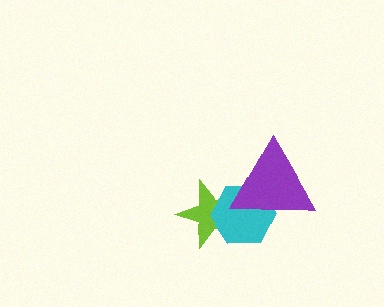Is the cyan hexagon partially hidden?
Yes, it is partially covered by another shape.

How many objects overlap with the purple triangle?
2 objects overlap with the purple triangle.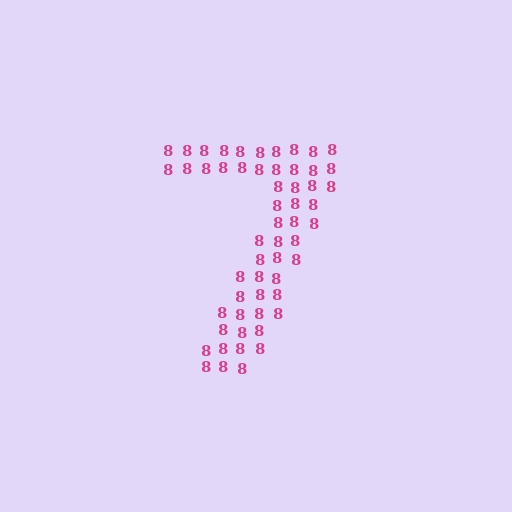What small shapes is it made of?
It is made of small digit 8's.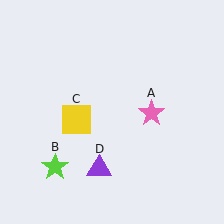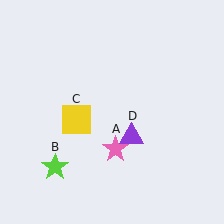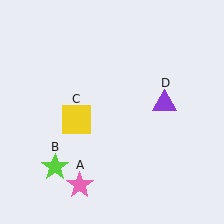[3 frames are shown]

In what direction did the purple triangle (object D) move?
The purple triangle (object D) moved up and to the right.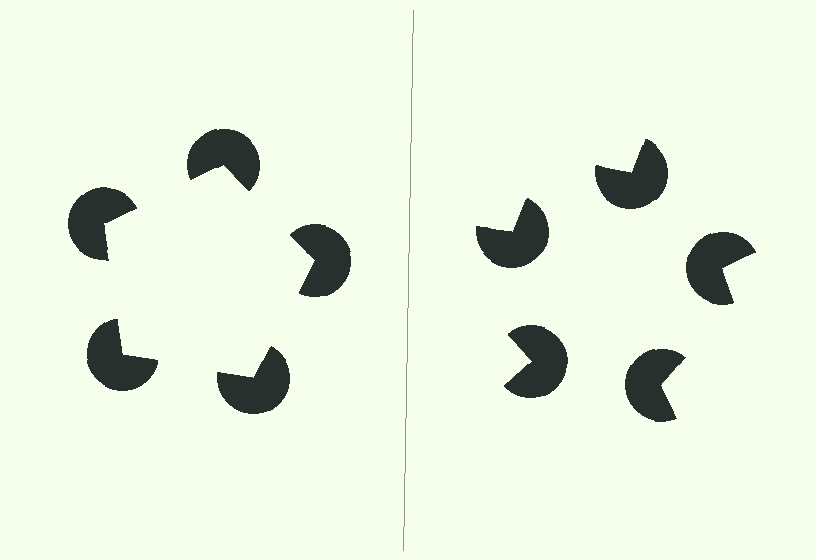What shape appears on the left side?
An illusory pentagon.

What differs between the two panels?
The pac-man discs are positioned identically on both sides; only the wedge orientations differ. On the left they align to a pentagon; on the right they are misaligned.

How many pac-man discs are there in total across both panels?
10 — 5 on each side.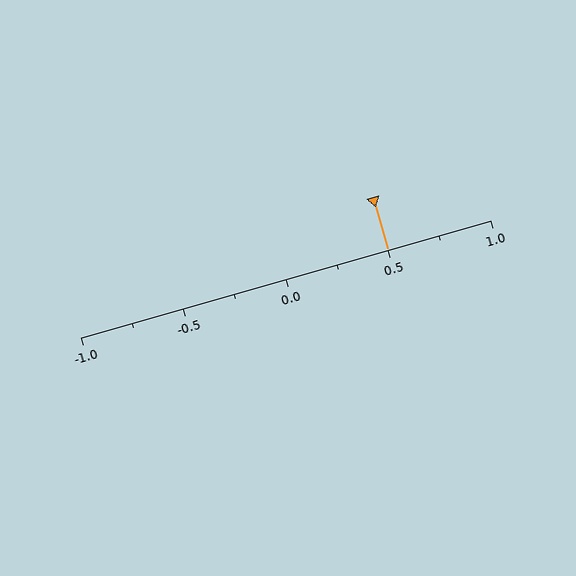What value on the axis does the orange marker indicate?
The marker indicates approximately 0.5.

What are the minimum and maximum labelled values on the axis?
The axis runs from -1.0 to 1.0.